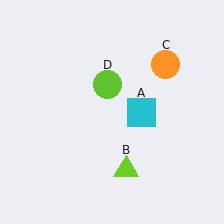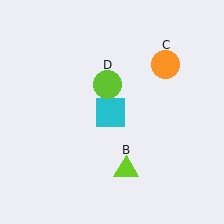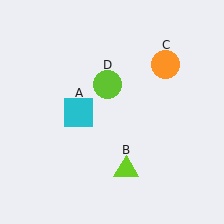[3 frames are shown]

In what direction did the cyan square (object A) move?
The cyan square (object A) moved left.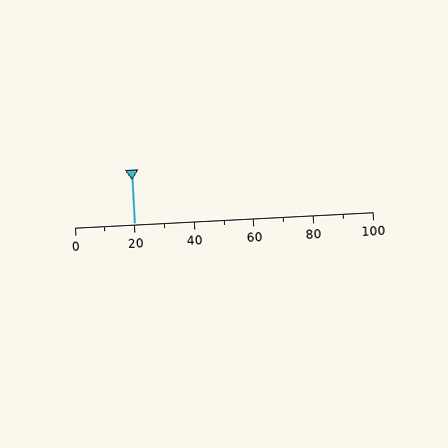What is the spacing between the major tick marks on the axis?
The major ticks are spaced 20 apart.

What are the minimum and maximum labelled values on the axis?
The axis runs from 0 to 100.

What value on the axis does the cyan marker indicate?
The marker indicates approximately 20.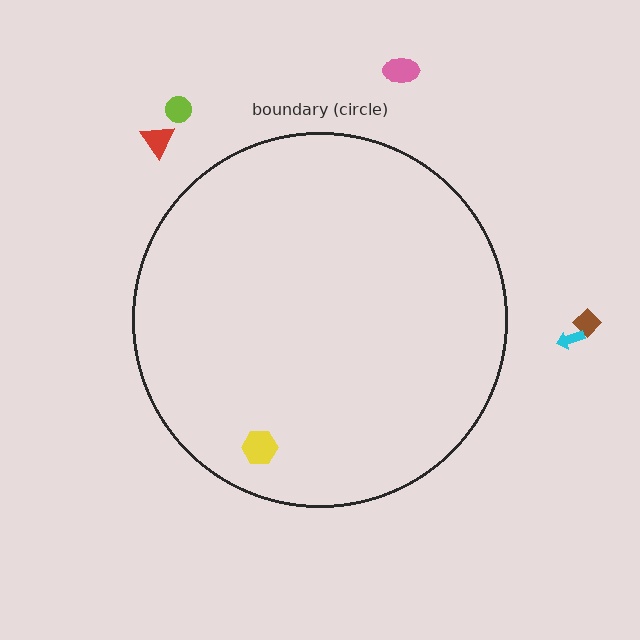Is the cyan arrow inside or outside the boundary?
Outside.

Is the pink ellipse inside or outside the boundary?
Outside.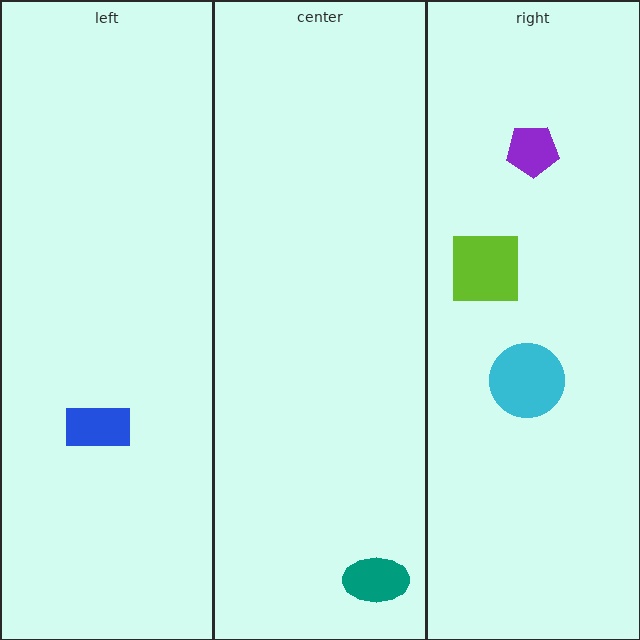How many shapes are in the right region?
3.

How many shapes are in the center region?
1.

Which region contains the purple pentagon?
The right region.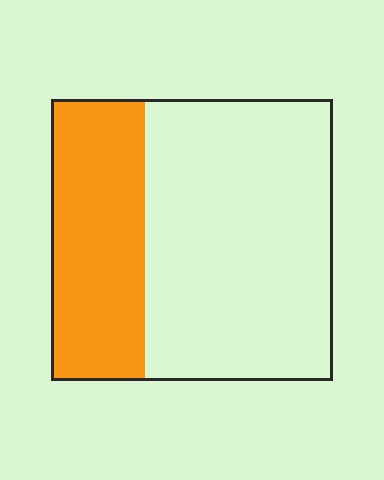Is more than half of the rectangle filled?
No.